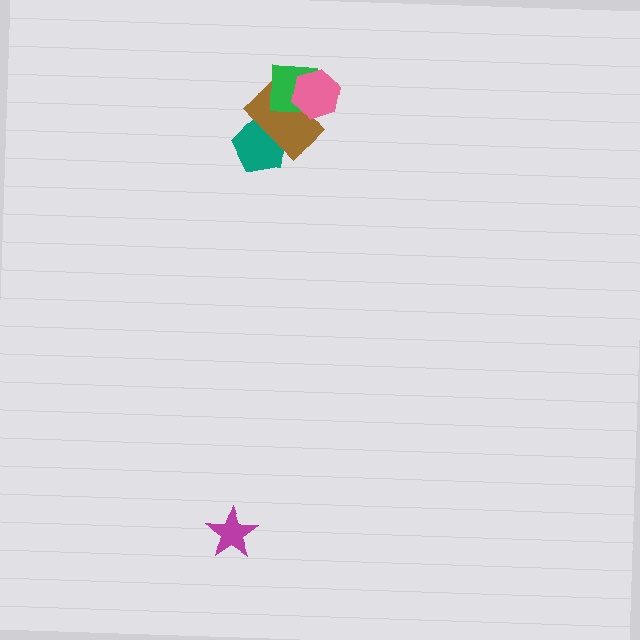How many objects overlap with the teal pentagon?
1 object overlaps with the teal pentagon.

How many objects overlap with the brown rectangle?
3 objects overlap with the brown rectangle.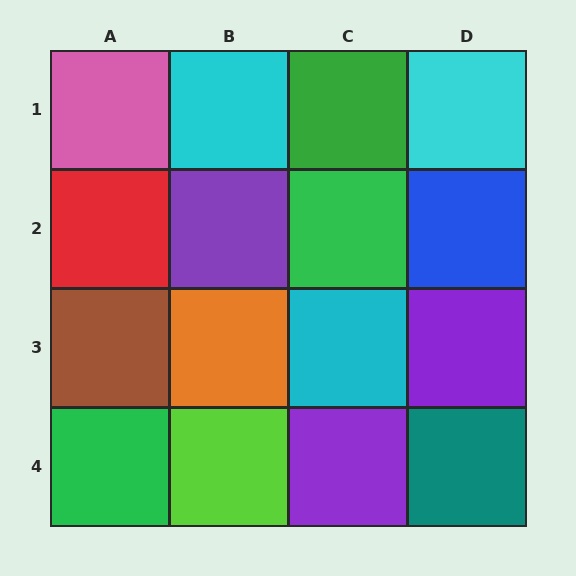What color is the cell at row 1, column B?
Cyan.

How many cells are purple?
3 cells are purple.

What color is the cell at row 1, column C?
Green.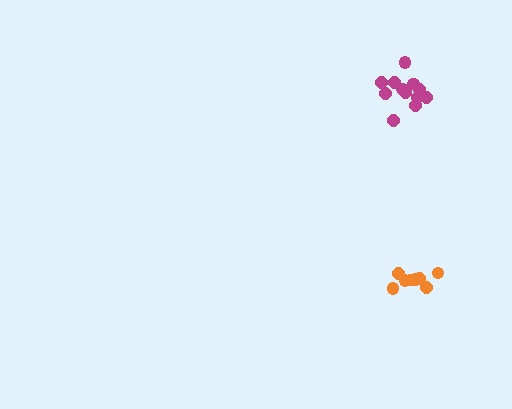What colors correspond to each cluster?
The clusters are colored: orange, magenta.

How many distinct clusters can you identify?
There are 2 distinct clusters.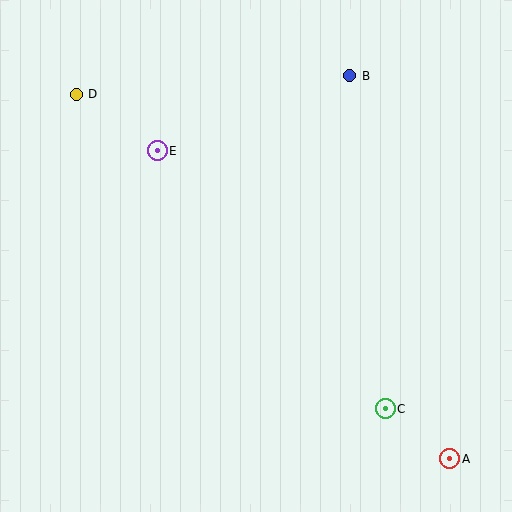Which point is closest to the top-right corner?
Point B is closest to the top-right corner.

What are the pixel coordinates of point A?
Point A is at (450, 459).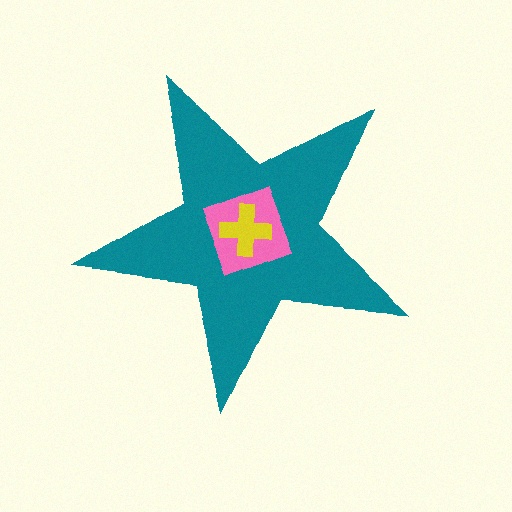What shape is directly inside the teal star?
The pink diamond.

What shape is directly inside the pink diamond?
The yellow cross.